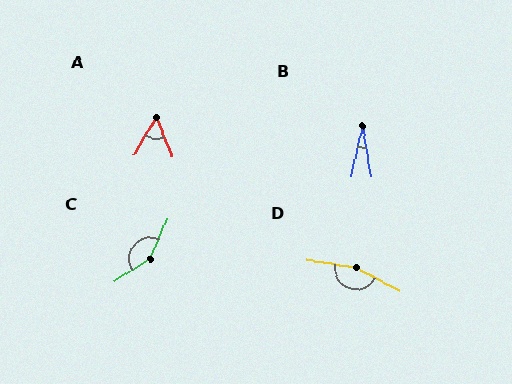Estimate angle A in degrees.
Approximately 52 degrees.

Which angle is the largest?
D, at approximately 161 degrees.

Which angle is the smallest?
B, at approximately 23 degrees.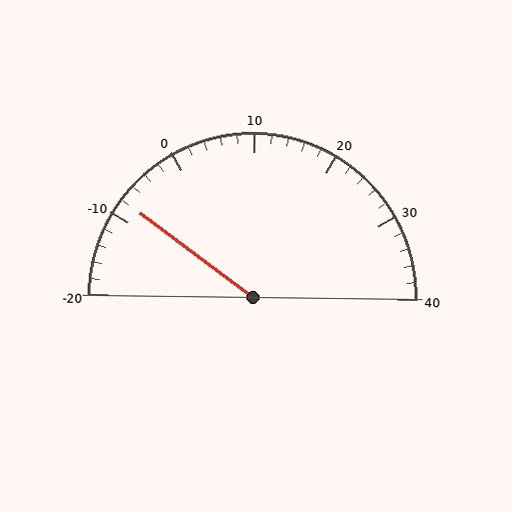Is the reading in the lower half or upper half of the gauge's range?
The reading is in the lower half of the range (-20 to 40).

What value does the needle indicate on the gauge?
The needle indicates approximately -8.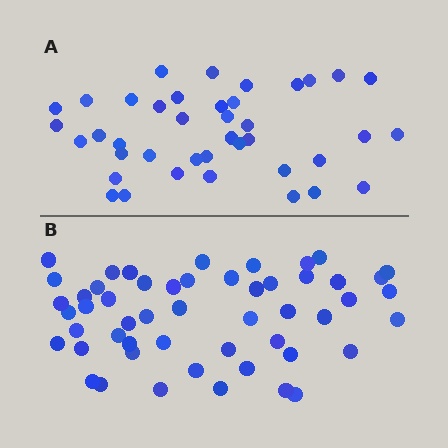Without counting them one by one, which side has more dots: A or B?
Region B (the bottom region) has more dots.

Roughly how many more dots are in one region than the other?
Region B has roughly 12 or so more dots than region A.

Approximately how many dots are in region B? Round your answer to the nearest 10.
About 50 dots. (The exact count is 52, which rounds to 50.)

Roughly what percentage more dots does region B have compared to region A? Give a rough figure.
About 30% more.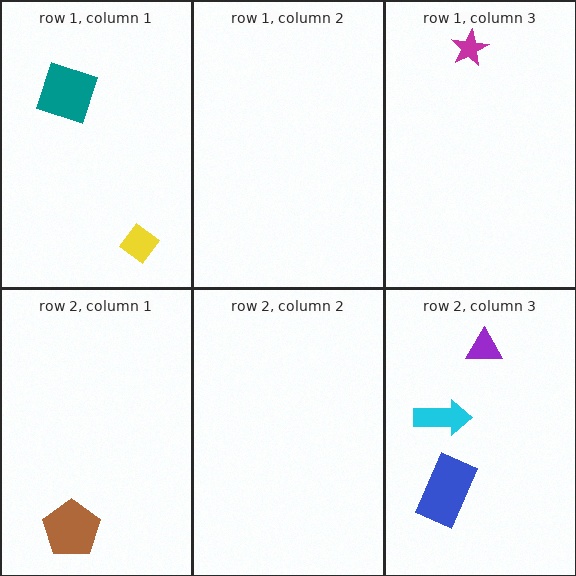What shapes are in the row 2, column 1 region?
The brown pentagon.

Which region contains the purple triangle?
The row 2, column 3 region.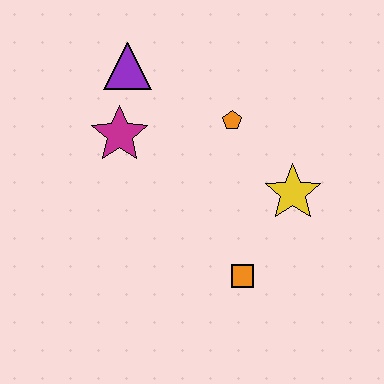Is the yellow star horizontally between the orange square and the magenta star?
No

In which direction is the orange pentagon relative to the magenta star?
The orange pentagon is to the right of the magenta star.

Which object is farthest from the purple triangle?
The orange square is farthest from the purple triangle.